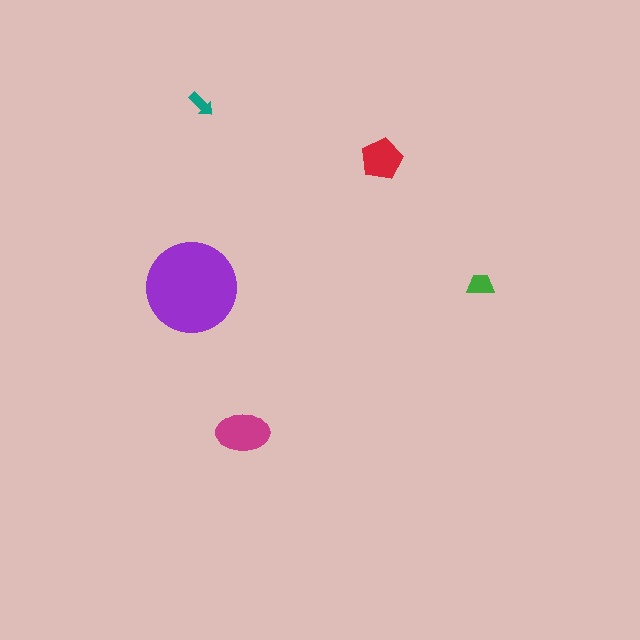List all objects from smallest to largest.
The teal arrow, the green trapezoid, the red pentagon, the magenta ellipse, the purple circle.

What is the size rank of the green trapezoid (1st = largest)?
4th.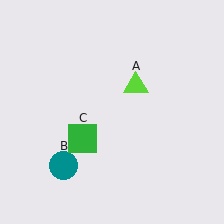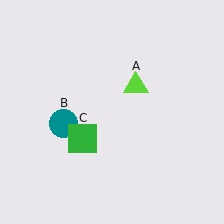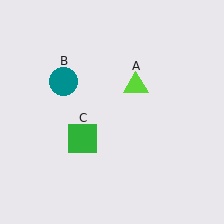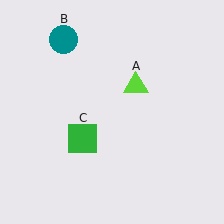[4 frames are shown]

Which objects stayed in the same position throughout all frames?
Lime triangle (object A) and green square (object C) remained stationary.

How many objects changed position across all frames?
1 object changed position: teal circle (object B).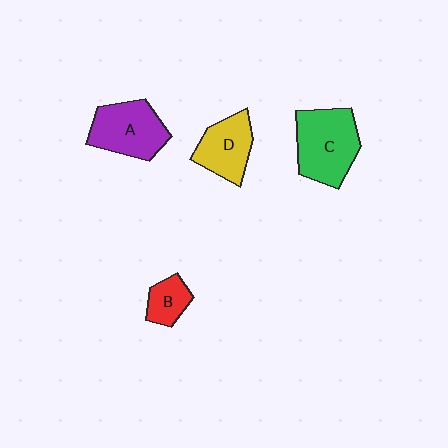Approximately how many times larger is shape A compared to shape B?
Approximately 2.1 times.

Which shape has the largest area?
Shape C (green).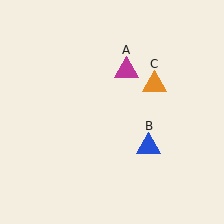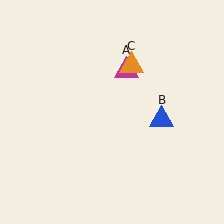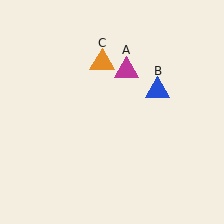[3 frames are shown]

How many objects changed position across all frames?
2 objects changed position: blue triangle (object B), orange triangle (object C).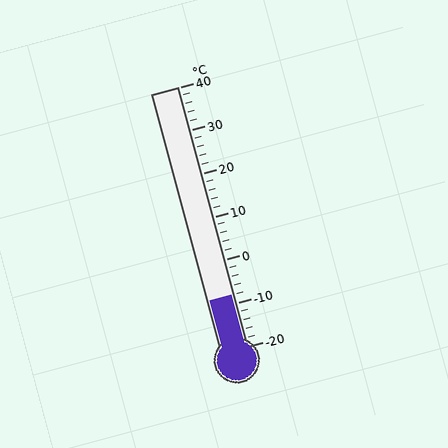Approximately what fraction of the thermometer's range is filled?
The thermometer is filled to approximately 20% of its range.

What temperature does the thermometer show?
The thermometer shows approximately -8°C.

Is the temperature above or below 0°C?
The temperature is below 0°C.